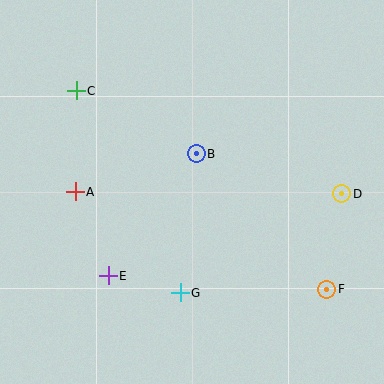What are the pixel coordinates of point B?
Point B is at (196, 154).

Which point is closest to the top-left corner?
Point C is closest to the top-left corner.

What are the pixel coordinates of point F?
Point F is at (327, 289).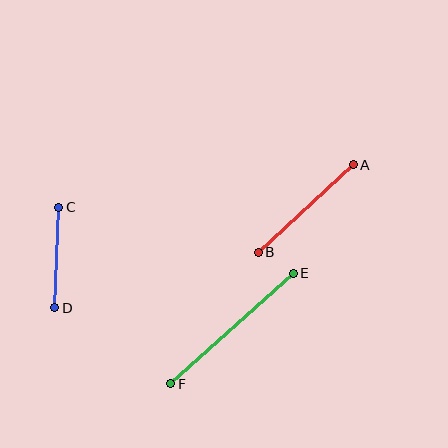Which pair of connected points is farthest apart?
Points E and F are farthest apart.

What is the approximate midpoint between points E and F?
The midpoint is at approximately (232, 329) pixels.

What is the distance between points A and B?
The distance is approximately 129 pixels.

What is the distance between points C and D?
The distance is approximately 100 pixels.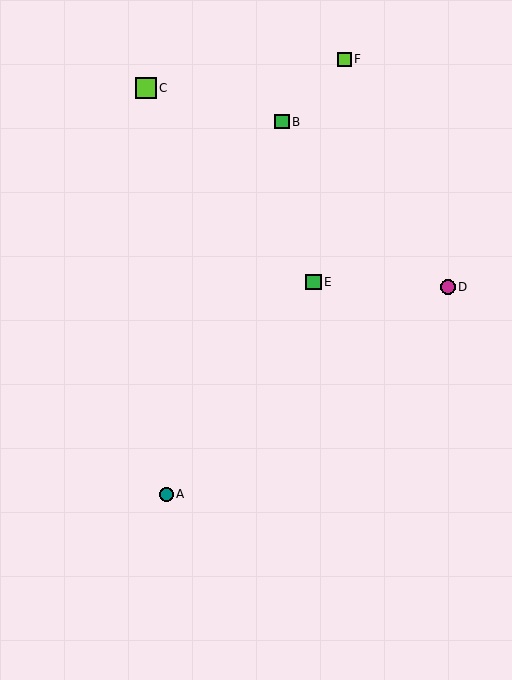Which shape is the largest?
The lime square (labeled C) is the largest.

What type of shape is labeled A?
Shape A is a teal circle.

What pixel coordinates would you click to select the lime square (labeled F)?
Click at (344, 59) to select the lime square F.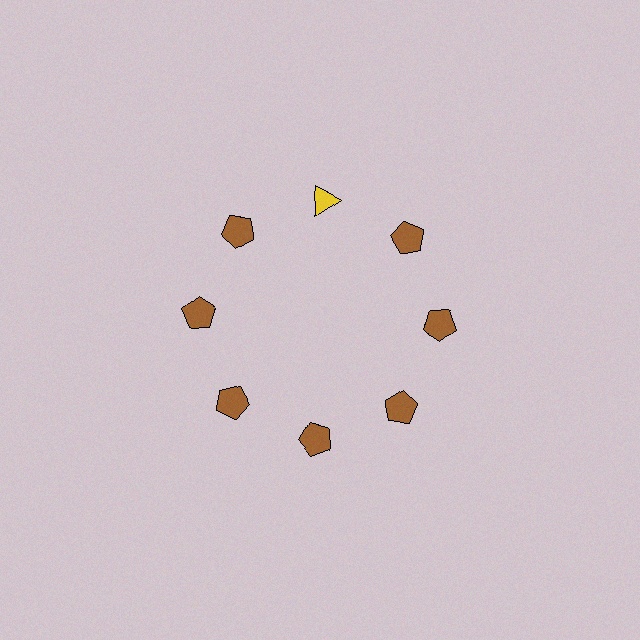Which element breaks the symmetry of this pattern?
The yellow triangle at roughly the 12 o'clock position breaks the symmetry. All other shapes are brown pentagons.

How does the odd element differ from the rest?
It differs in both color (yellow instead of brown) and shape (triangle instead of pentagon).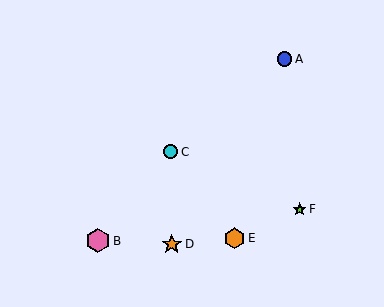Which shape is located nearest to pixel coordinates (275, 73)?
The blue circle (labeled A) at (285, 59) is nearest to that location.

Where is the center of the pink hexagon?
The center of the pink hexagon is at (98, 241).